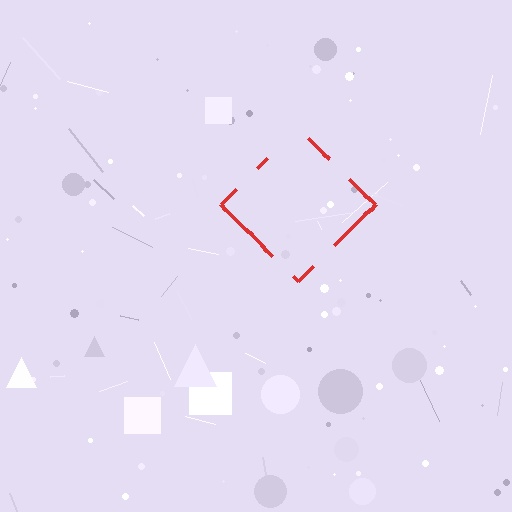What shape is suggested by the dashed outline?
The dashed outline suggests a diamond.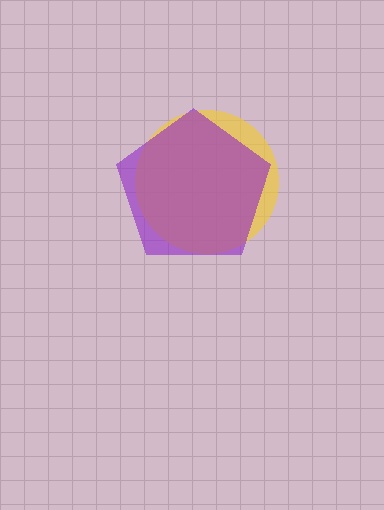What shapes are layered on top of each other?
The layered shapes are: a yellow circle, a purple pentagon.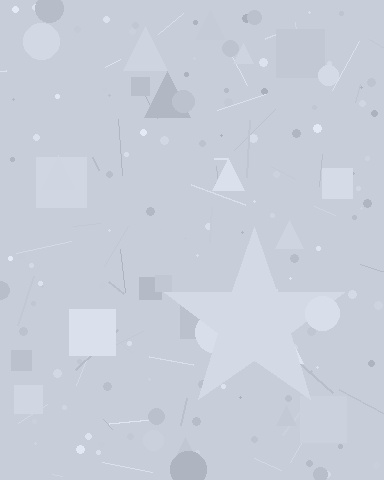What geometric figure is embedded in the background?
A star is embedded in the background.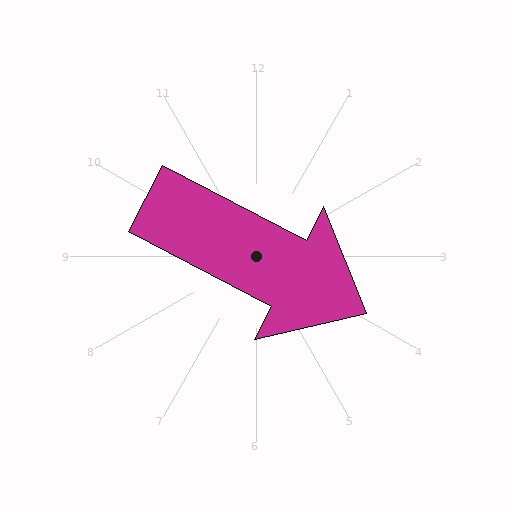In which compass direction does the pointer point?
Southeast.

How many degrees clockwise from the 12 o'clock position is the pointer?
Approximately 117 degrees.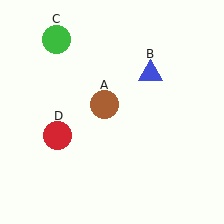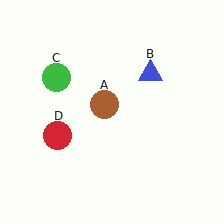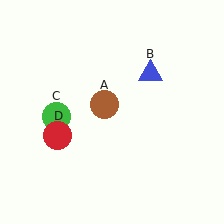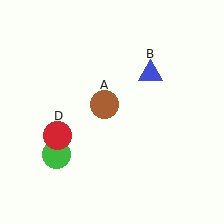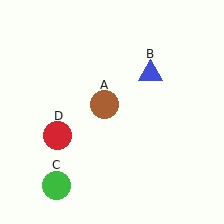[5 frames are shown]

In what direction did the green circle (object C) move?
The green circle (object C) moved down.